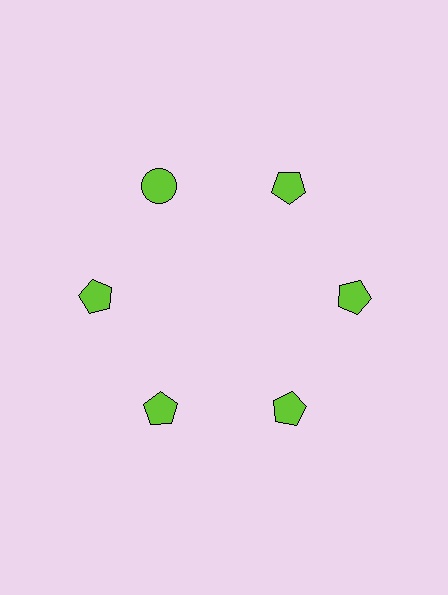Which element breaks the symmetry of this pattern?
The lime circle at roughly the 11 o'clock position breaks the symmetry. All other shapes are lime pentagons.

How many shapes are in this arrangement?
There are 6 shapes arranged in a ring pattern.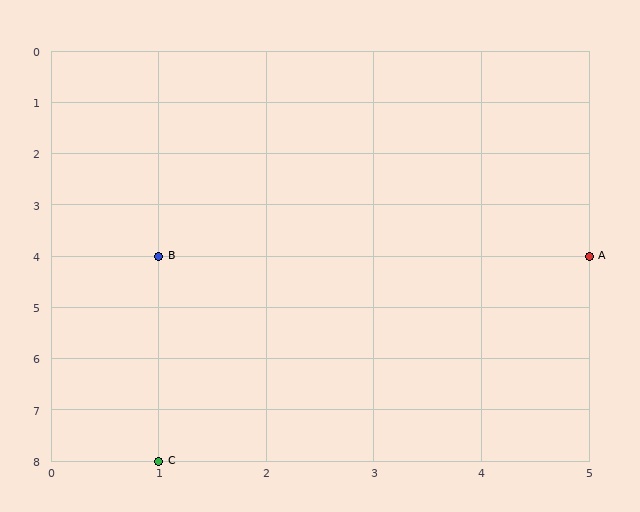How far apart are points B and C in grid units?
Points B and C are 4 rows apart.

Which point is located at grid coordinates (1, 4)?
Point B is at (1, 4).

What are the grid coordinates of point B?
Point B is at grid coordinates (1, 4).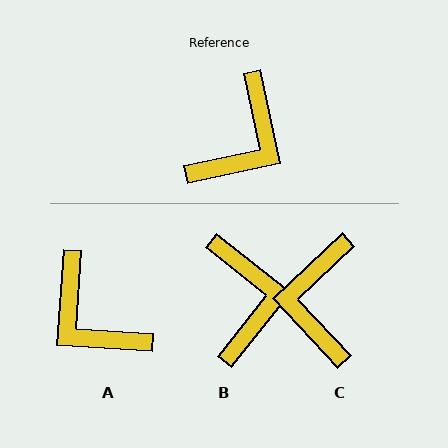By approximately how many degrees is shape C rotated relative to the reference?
Approximately 149 degrees clockwise.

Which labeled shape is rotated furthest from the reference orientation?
C, about 149 degrees away.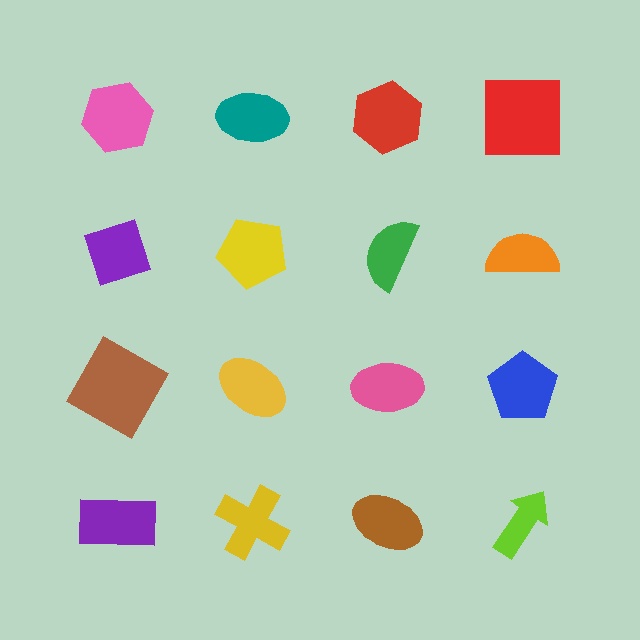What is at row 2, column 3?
A green semicircle.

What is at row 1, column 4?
A red square.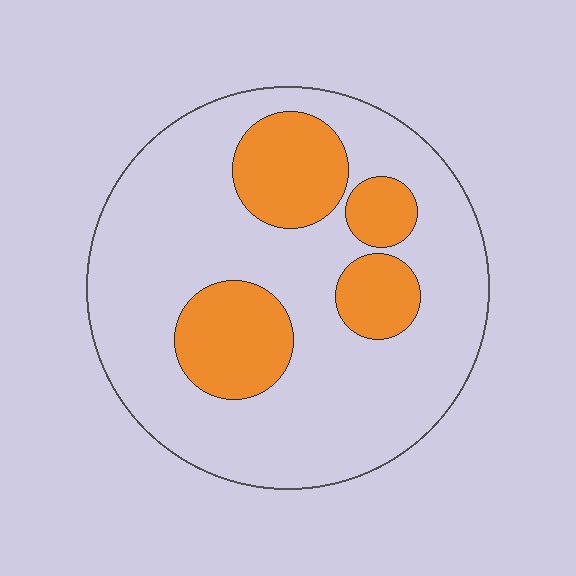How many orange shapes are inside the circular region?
4.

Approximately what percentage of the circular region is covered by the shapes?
Approximately 25%.